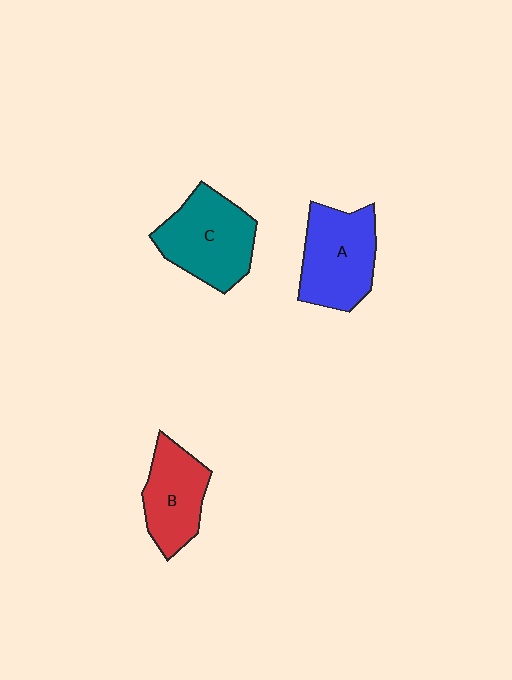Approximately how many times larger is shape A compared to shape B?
Approximately 1.2 times.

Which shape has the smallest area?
Shape B (red).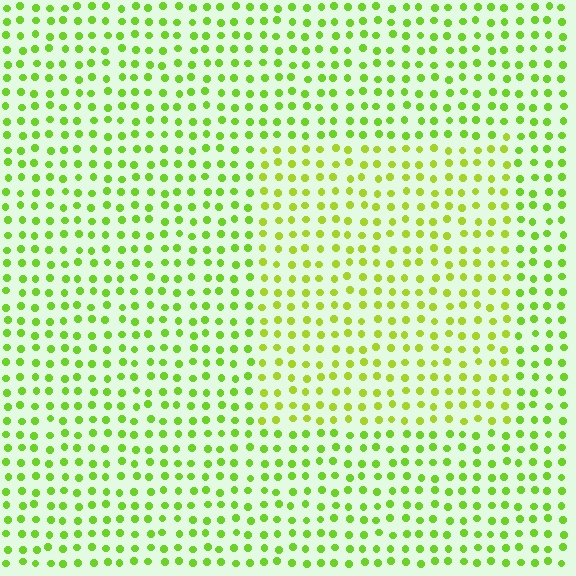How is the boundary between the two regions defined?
The boundary is defined purely by a slight shift in hue (about 20 degrees). Spacing, size, and orientation are identical on both sides.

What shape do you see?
I see a rectangle.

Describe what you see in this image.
The image is filled with small lime elements in a uniform arrangement. A rectangle-shaped region is visible where the elements are tinted to a slightly different hue, forming a subtle color boundary.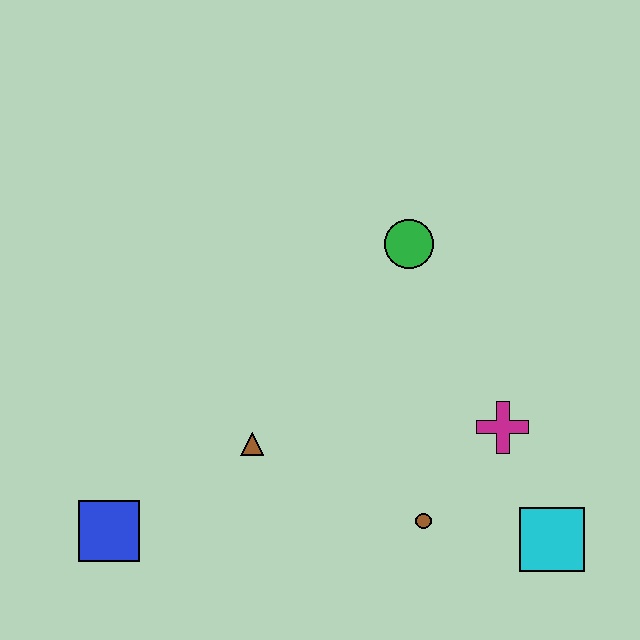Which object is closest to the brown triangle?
The blue square is closest to the brown triangle.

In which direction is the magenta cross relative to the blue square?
The magenta cross is to the right of the blue square.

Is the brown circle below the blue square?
No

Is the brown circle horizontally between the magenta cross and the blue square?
Yes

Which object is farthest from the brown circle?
The blue square is farthest from the brown circle.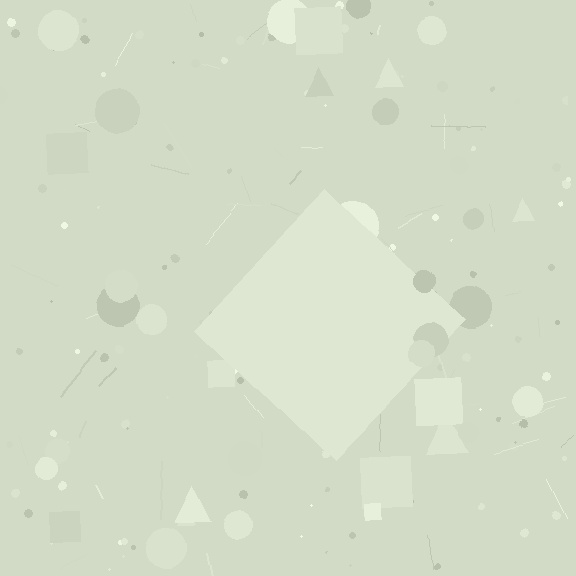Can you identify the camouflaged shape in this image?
The camouflaged shape is a diamond.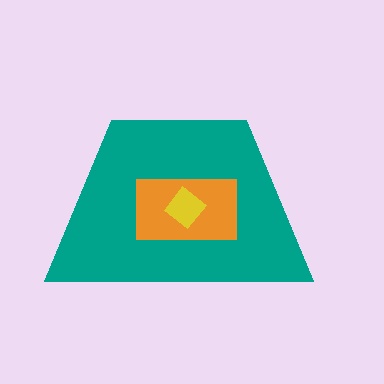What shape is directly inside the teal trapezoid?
The orange rectangle.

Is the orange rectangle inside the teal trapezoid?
Yes.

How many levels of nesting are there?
3.